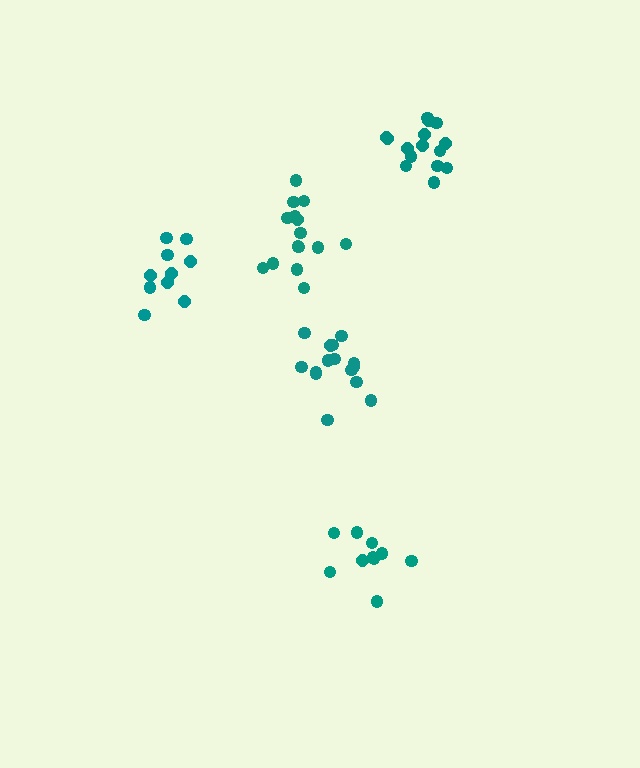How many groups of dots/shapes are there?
There are 5 groups.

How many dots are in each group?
Group 1: 10 dots, Group 2: 15 dots, Group 3: 10 dots, Group 4: 15 dots, Group 5: 15 dots (65 total).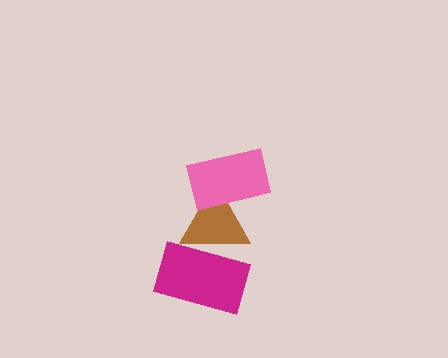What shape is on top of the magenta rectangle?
The brown triangle is on top of the magenta rectangle.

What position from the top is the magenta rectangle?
The magenta rectangle is 3rd from the top.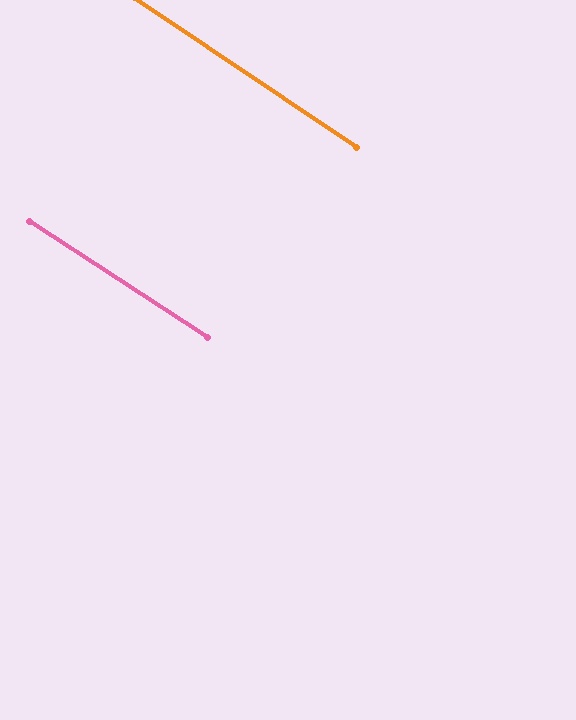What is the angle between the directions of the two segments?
Approximately 1 degree.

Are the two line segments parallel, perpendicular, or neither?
Parallel — their directions differ by only 1.1°.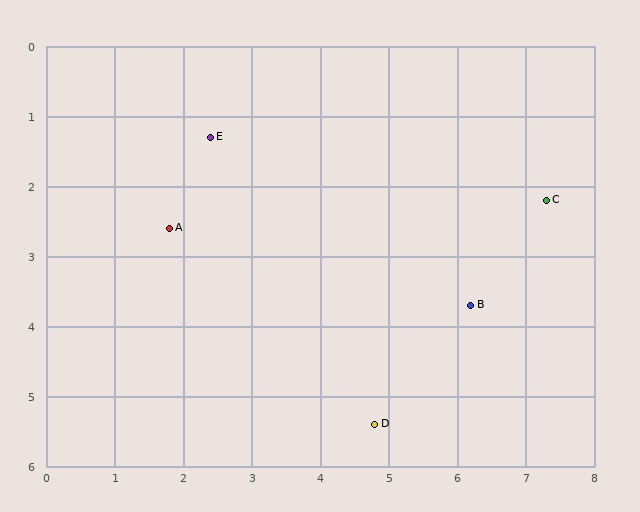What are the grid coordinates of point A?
Point A is at approximately (1.8, 2.6).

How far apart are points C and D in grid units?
Points C and D are about 4.1 grid units apart.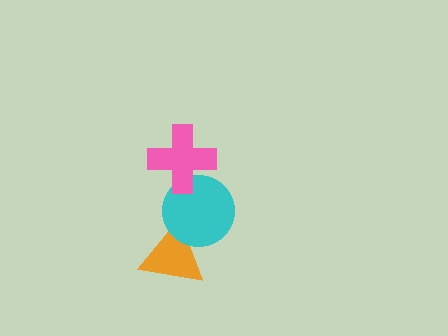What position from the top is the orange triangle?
The orange triangle is 3rd from the top.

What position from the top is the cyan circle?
The cyan circle is 2nd from the top.